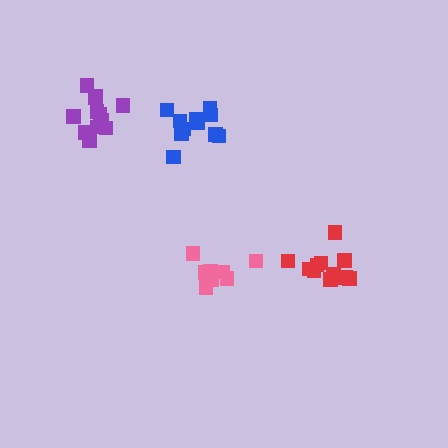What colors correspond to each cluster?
The clusters are colored: blue, purple, pink, red.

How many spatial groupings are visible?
There are 4 spatial groupings.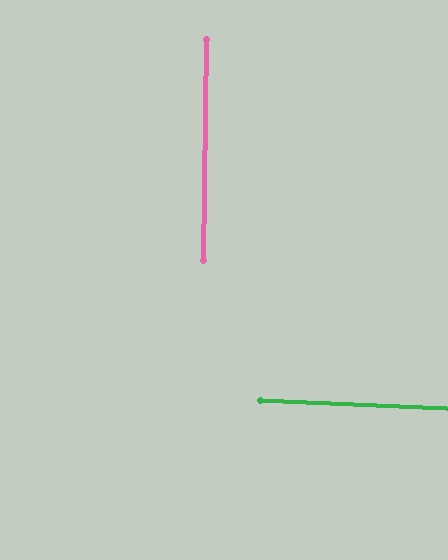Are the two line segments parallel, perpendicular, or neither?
Perpendicular — they meet at approximately 88°.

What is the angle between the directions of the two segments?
Approximately 88 degrees.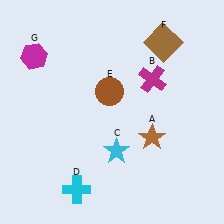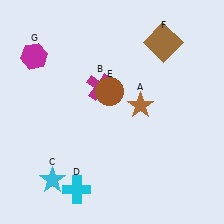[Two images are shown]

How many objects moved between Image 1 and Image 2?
3 objects moved between the two images.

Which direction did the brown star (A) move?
The brown star (A) moved up.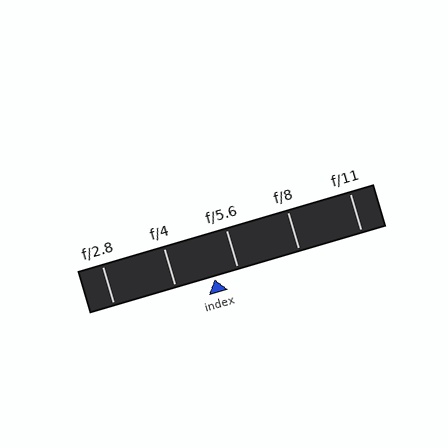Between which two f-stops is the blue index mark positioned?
The index mark is between f/4 and f/5.6.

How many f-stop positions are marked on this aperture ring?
There are 5 f-stop positions marked.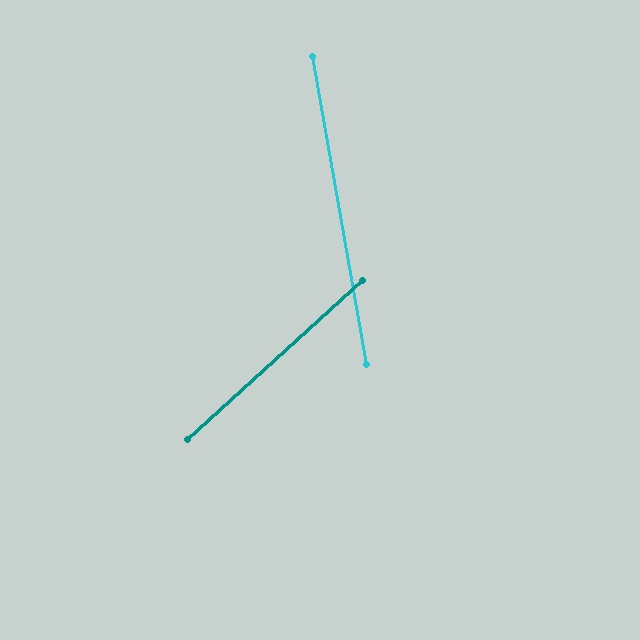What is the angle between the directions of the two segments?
Approximately 58 degrees.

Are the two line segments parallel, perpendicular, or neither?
Neither parallel nor perpendicular — they differ by about 58°.